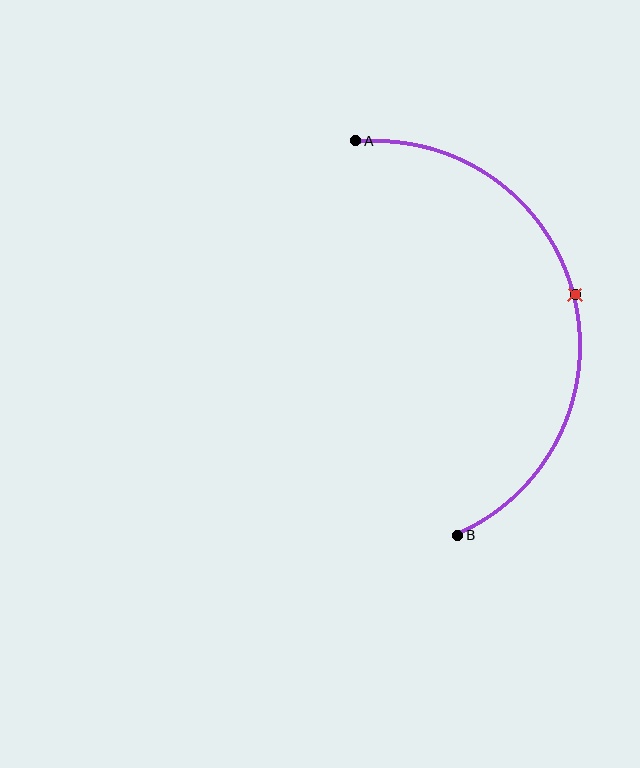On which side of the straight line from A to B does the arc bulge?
The arc bulges to the right of the straight line connecting A and B.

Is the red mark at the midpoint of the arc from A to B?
Yes. The red mark lies on the arc at equal arc-length from both A and B — it is the arc midpoint.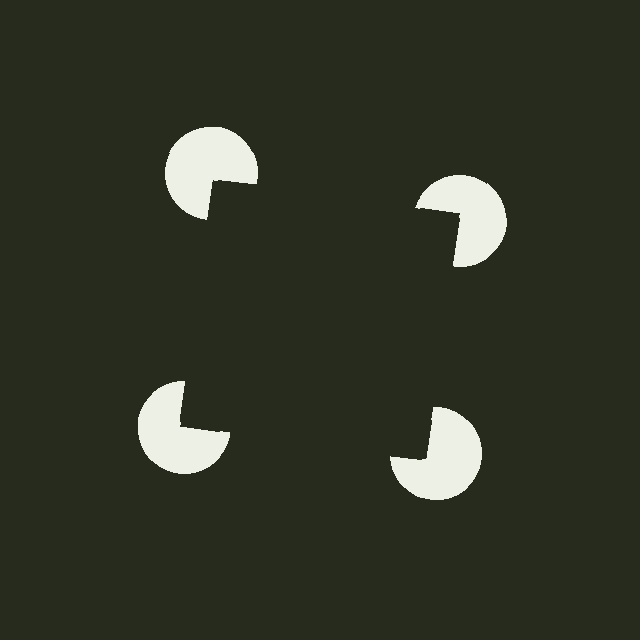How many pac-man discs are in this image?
There are 4 — one at each vertex of the illusory square.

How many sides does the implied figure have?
4 sides.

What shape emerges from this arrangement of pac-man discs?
An illusory square — its edges are inferred from the aligned wedge cuts in the pac-man discs, not physically drawn.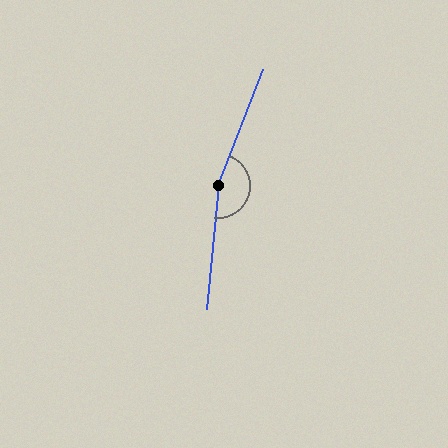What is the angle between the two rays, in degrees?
Approximately 164 degrees.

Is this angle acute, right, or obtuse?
It is obtuse.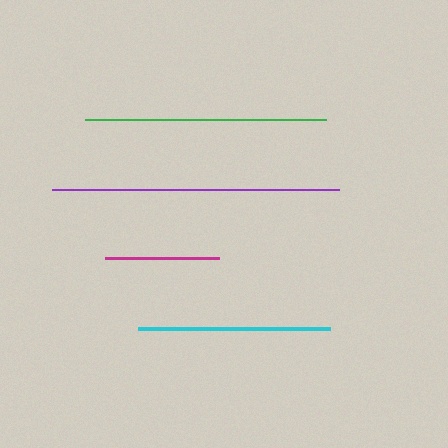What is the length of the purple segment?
The purple segment is approximately 287 pixels long.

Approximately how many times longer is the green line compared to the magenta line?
The green line is approximately 2.1 times the length of the magenta line.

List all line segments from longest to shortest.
From longest to shortest: purple, green, cyan, magenta.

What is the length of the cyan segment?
The cyan segment is approximately 192 pixels long.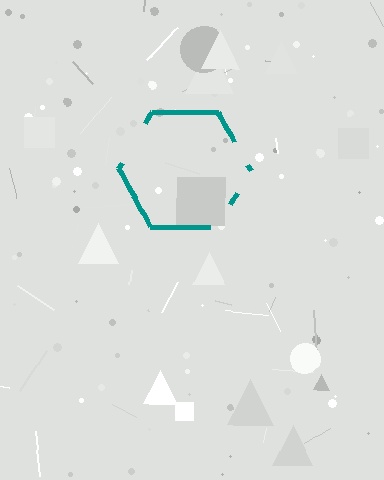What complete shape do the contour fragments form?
The contour fragments form a hexagon.